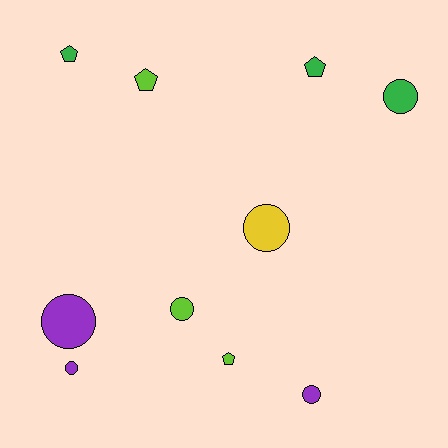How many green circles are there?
There is 1 green circle.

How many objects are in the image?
There are 10 objects.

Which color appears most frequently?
Lime, with 3 objects.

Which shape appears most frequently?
Circle, with 6 objects.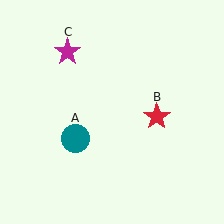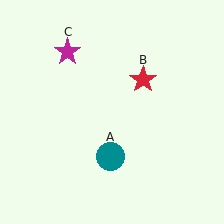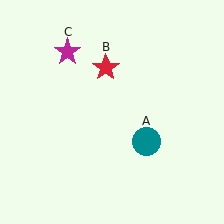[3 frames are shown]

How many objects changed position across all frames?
2 objects changed position: teal circle (object A), red star (object B).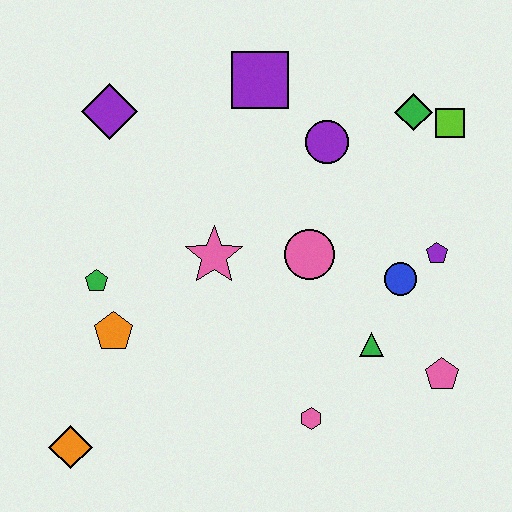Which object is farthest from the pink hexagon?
The purple diamond is farthest from the pink hexagon.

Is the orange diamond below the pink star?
Yes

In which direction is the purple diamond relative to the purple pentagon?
The purple diamond is to the left of the purple pentagon.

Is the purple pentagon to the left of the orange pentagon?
No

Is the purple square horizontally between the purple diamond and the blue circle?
Yes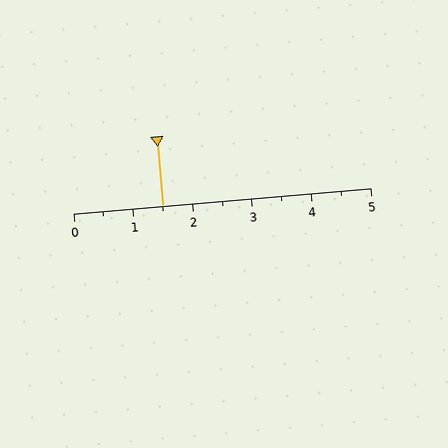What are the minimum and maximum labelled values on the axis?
The axis runs from 0 to 5.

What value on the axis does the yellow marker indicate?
The marker indicates approximately 1.5.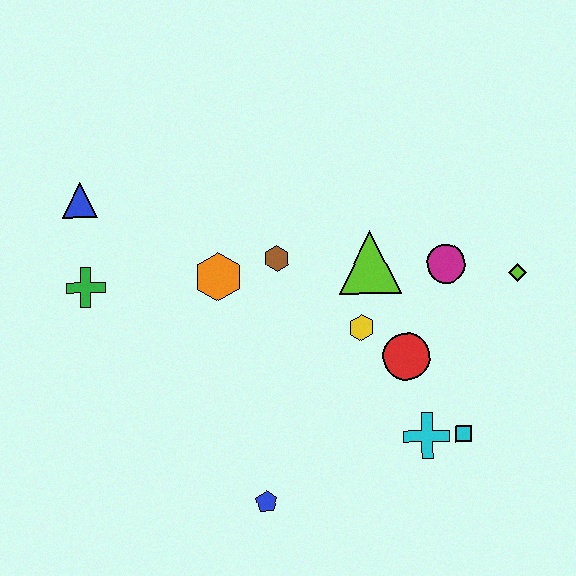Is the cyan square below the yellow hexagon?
Yes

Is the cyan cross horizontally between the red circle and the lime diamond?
Yes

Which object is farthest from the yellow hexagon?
The blue triangle is farthest from the yellow hexagon.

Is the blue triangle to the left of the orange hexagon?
Yes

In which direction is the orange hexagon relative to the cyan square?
The orange hexagon is to the left of the cyan square.